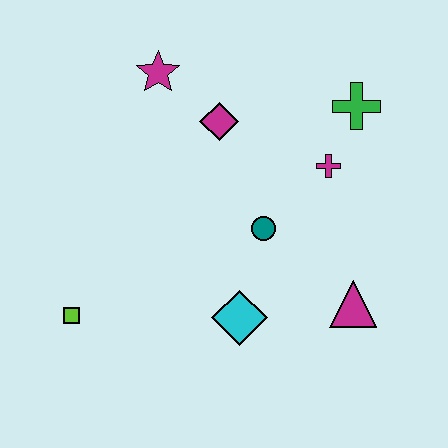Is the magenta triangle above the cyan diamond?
Yes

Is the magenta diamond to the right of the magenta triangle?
No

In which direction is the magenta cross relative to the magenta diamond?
The magenta cross is to the right of the magenta diamond.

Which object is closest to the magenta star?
The magenta diamond is closest to the magenta star.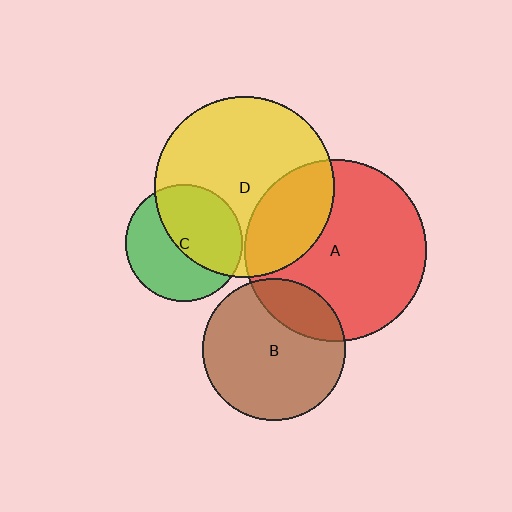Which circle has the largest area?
Circle A (red).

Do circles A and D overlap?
Yes.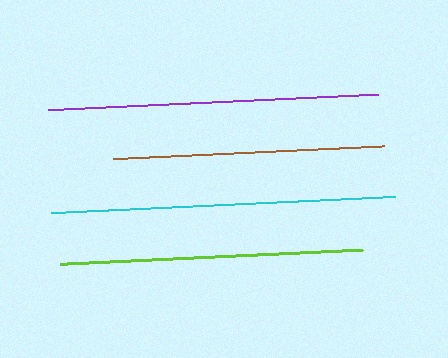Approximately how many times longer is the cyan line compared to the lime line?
The cyan line is approximately 1.1 times the length of the lime line.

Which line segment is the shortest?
The brown line is the shortest at approximately 271 pixels.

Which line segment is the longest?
The cyan line is the longest at approximately 344 pixels.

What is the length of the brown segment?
The brown segment is approximately 271 pixels long.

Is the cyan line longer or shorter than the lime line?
The cyan line is longer than the lime line.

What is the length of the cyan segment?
The cyan segment is approximately 344 pixels long.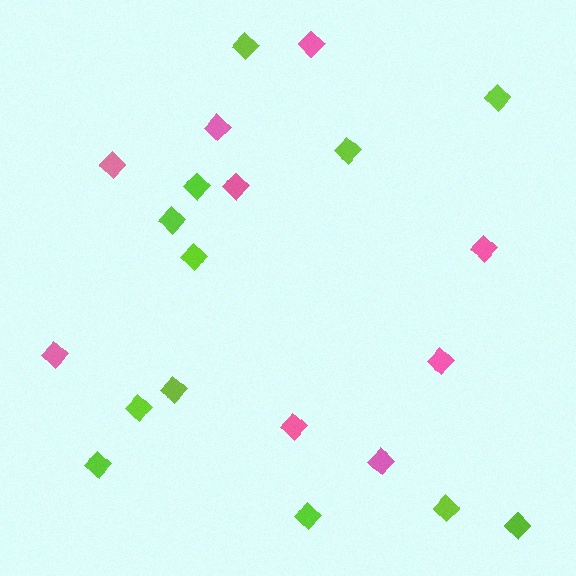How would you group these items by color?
There are 2 groups: one group of pink diamonds (9) and one group of lime diamonds (12).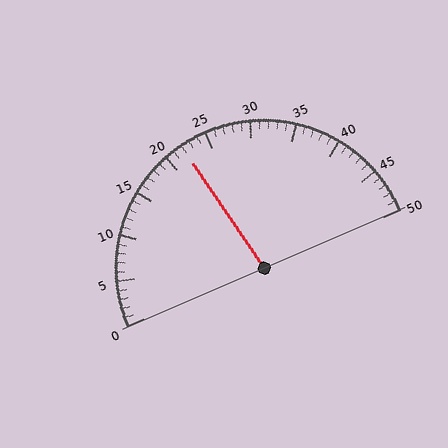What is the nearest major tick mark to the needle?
The nearest major tick mark is 20.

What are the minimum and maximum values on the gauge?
The gauge ranges from 0 to 50.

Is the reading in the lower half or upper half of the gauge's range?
The reading is in the lower half of the range (0 to 50).